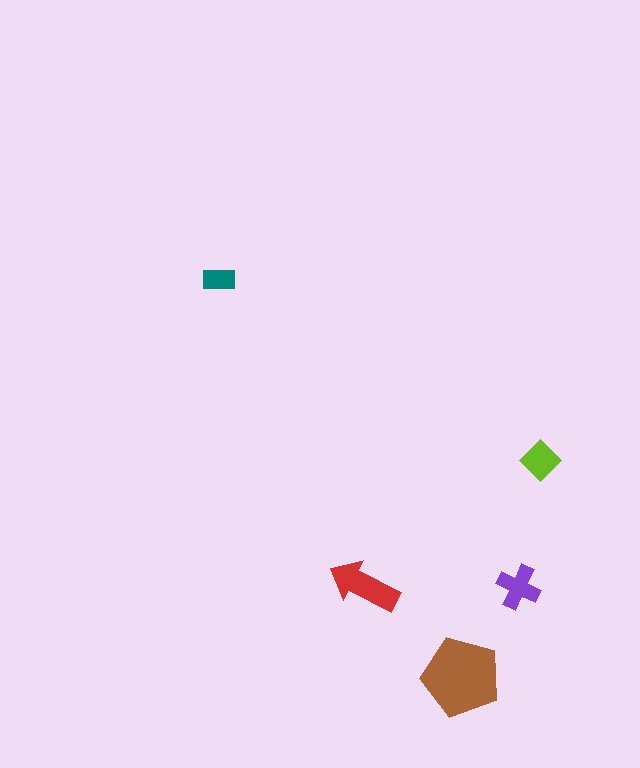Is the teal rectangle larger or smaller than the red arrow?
Smaller.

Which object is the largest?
The brown pentagon.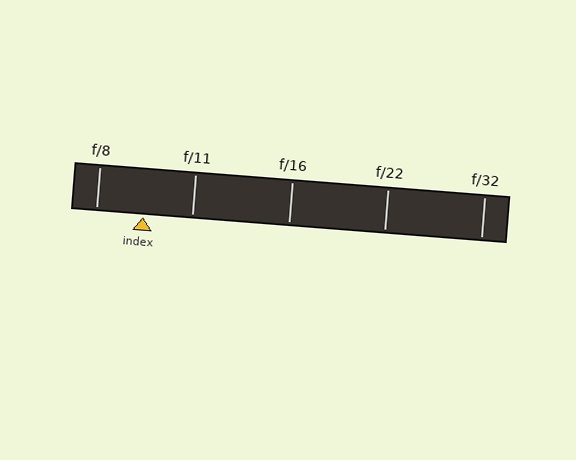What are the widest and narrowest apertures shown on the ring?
The widest aperture shown is f/8 and the narrowest is f/32.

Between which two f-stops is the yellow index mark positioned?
The index mark is between f/8 and f/11.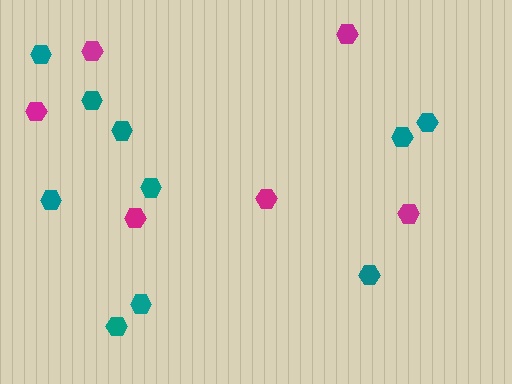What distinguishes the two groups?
There are 2 groups: one group of teal hexagons (10) and one group of magenta hexagons (6).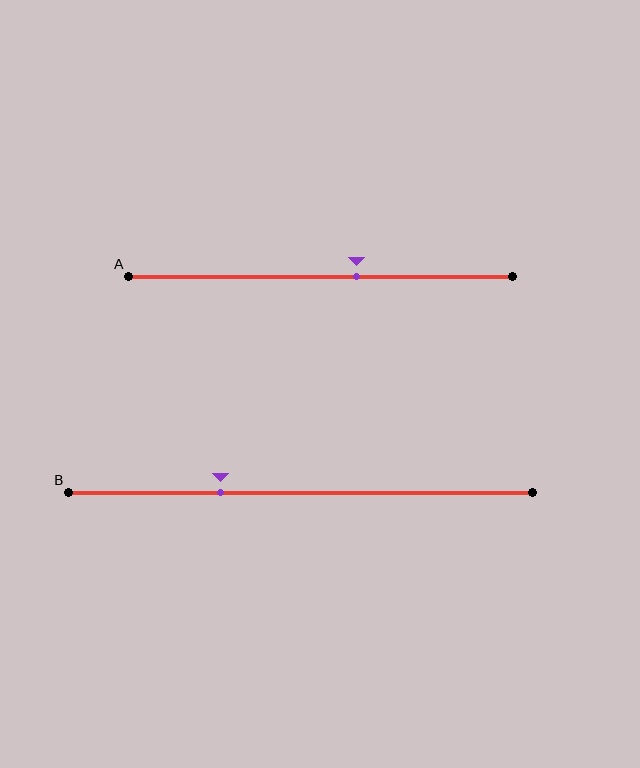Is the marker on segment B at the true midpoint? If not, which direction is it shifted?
No, the marker on segment B is shifted to the left by about 17% of the segment length.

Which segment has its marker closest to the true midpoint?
Segment A has its marker closest to the true midpoint.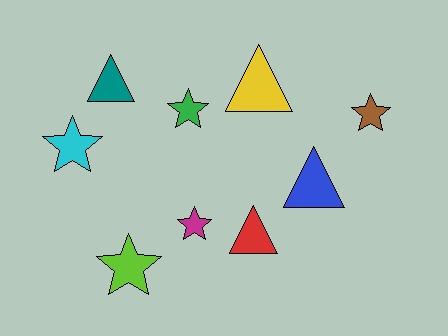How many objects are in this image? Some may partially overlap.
There are 9 objects.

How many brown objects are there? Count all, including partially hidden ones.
There is 1 brown object.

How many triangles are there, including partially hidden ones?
There are 4 triangles.